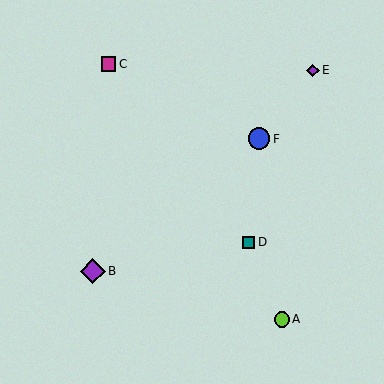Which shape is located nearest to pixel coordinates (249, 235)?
The teal square (labeled D) at (249, 242) is nearest to that location.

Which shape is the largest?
The purple diamond (labeled B) is the largest.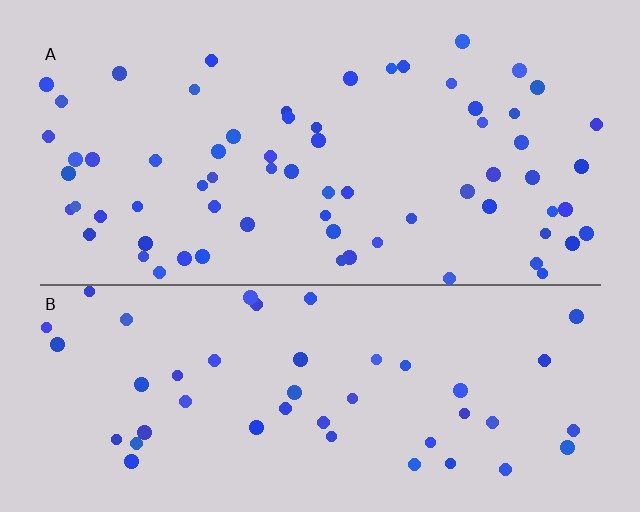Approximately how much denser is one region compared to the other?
Approximately 1.4× — region A over region B.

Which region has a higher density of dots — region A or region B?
A (the top).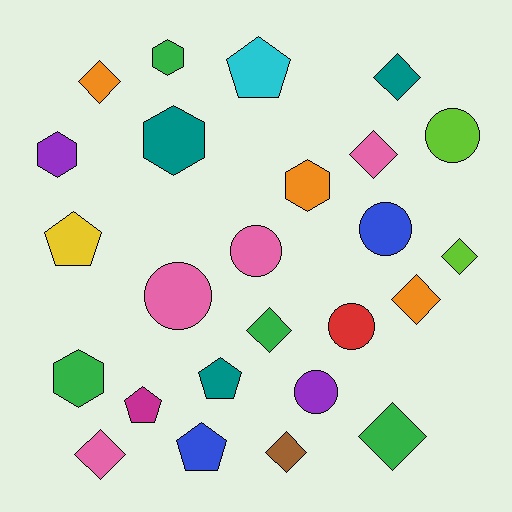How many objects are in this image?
There are 25 objects.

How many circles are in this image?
There are 6 circles.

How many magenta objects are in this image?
There is 1 magenta object.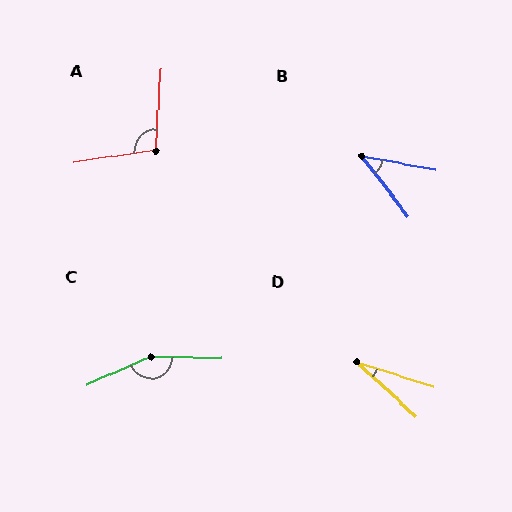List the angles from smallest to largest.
D (24°), B (41°), A (102°), C (156°).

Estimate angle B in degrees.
Approximately 41 degrees.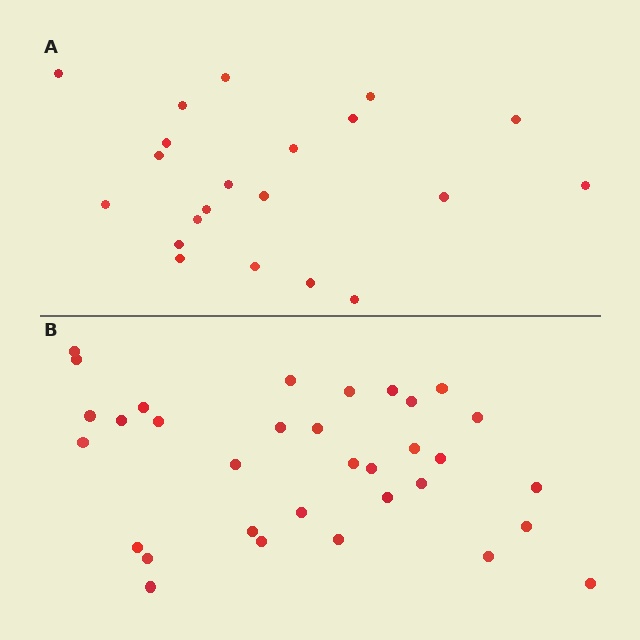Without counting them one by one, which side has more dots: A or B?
Region B (the bottom region) has more dots.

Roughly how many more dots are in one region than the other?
Region B has roughly 12 or so more dots than region A.